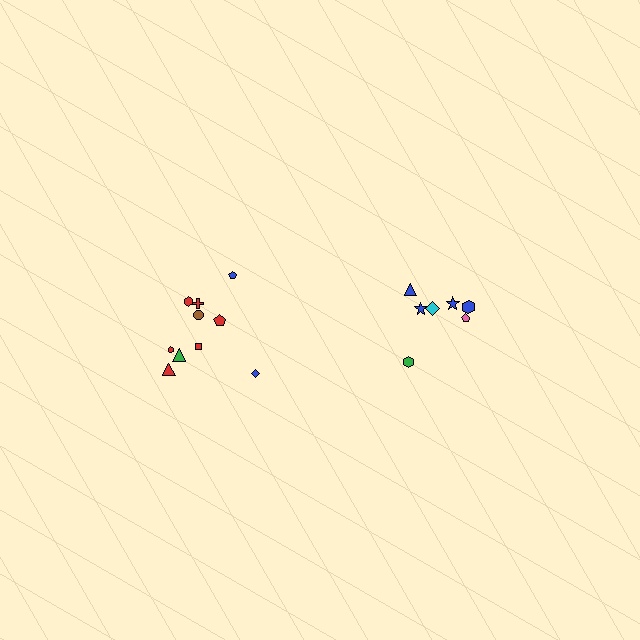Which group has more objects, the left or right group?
The left group.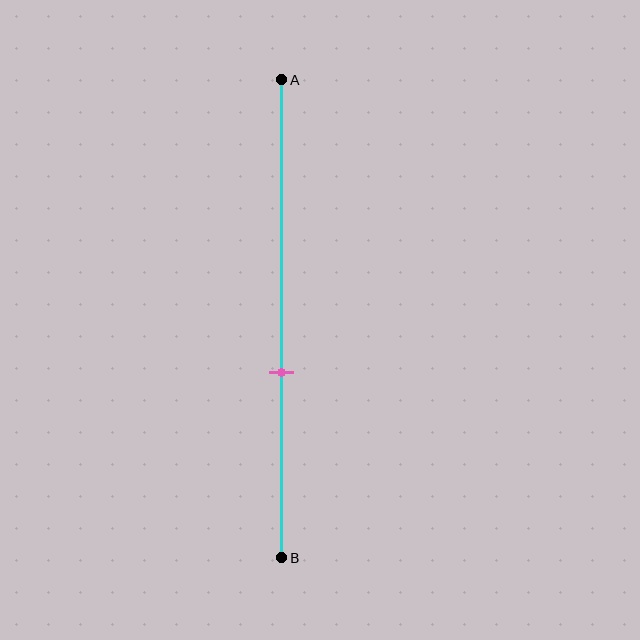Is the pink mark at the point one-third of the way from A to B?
No, the mark is at about 60% from A, not at the 33% one-third point.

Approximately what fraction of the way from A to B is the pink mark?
The pink mark is approximately 60% of the way from A to B.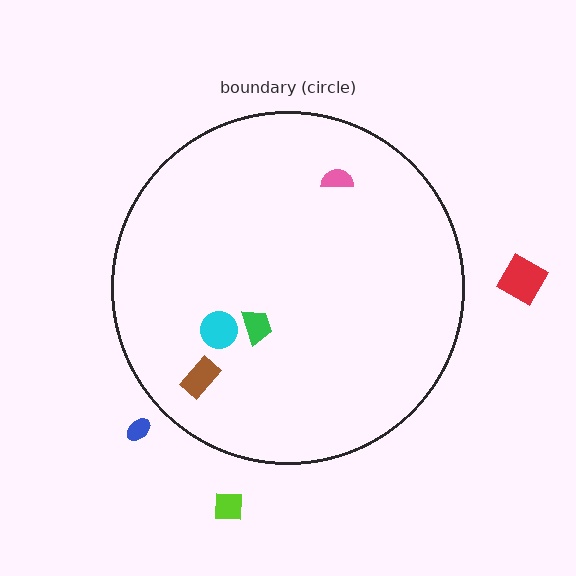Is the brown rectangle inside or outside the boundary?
Inside.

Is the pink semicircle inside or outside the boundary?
Inside.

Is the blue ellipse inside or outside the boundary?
Outside.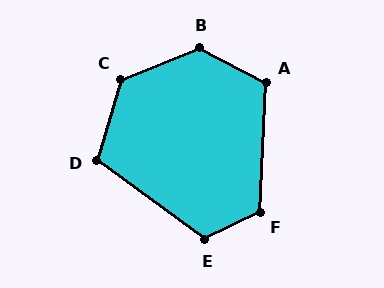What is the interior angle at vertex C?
Approximately 128 degrees (obtuse).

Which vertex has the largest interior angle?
B, at approximately 131 degrees.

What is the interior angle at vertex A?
Approximately 115 degrees (obtuse).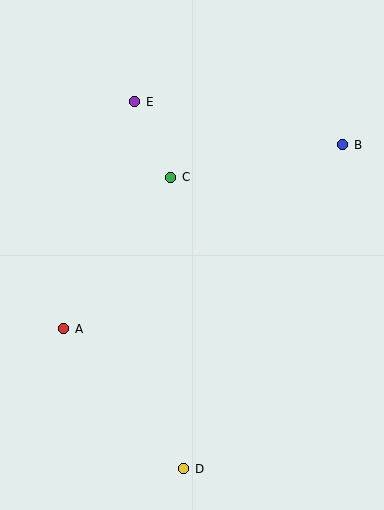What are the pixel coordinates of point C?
Point C is at (171, 177).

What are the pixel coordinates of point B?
Point B is at (343, 145).